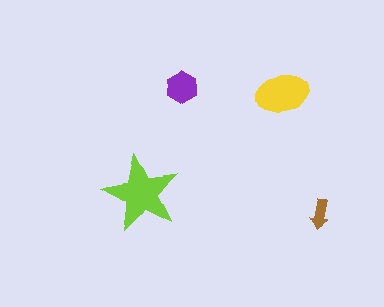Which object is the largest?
The lime star.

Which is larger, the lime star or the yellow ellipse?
The lime star.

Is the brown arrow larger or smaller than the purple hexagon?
Smaller.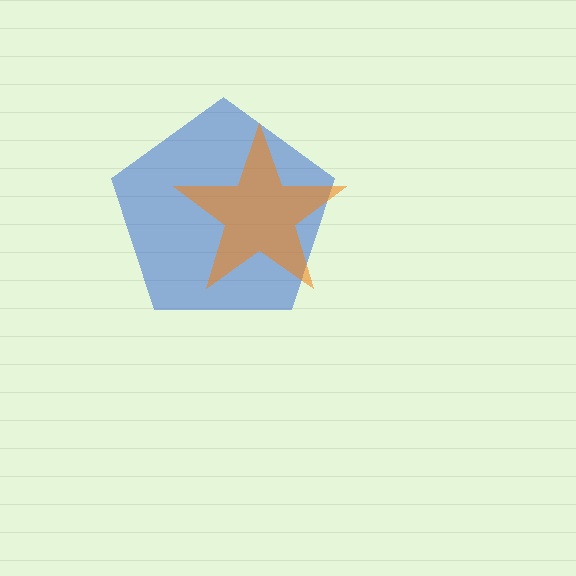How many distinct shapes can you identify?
There are 2 distinct shapes: a blue pentagon, an orange star.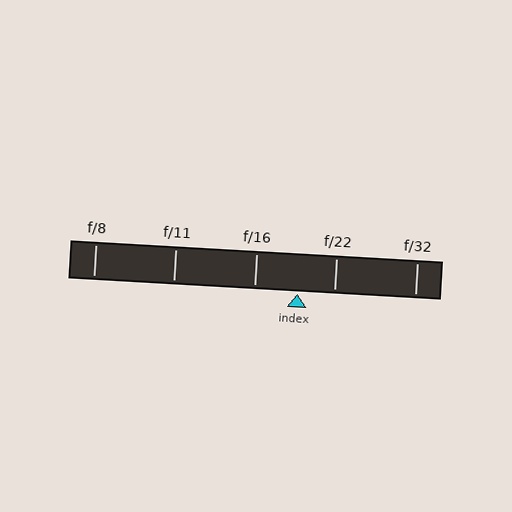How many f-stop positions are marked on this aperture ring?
There are 5 f-stop positions marked.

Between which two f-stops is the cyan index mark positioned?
The index mark is between f/16 and f/22.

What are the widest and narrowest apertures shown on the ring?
The widest aperture shown is f/8 and the narrowest is f/32.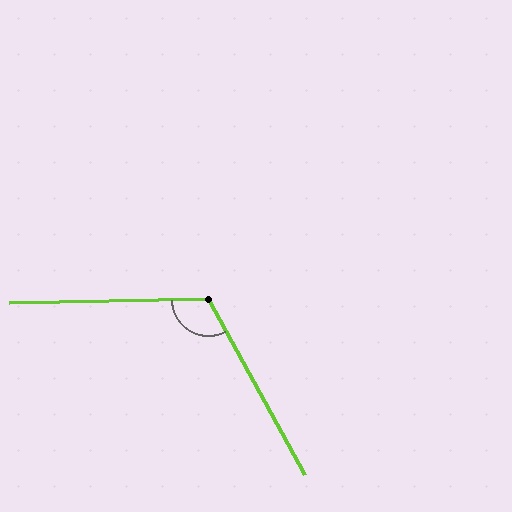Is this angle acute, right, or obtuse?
It is obtuse.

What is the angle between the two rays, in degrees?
Approximately 118 degrees.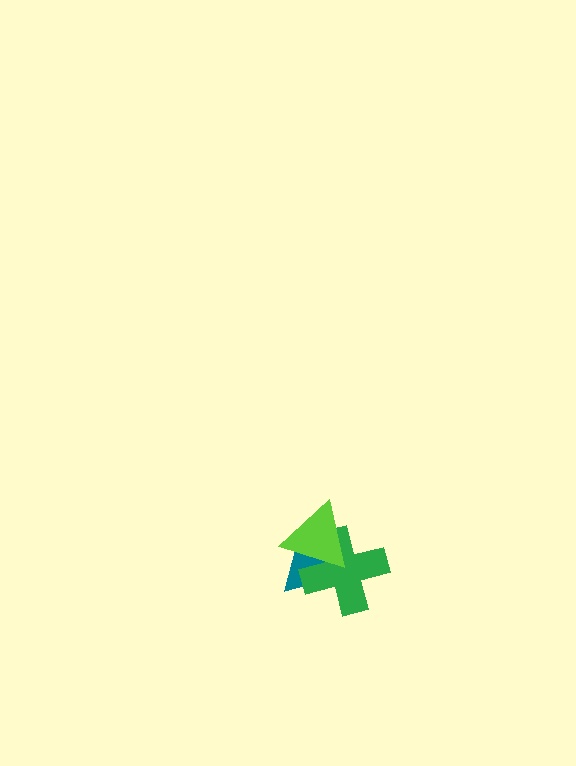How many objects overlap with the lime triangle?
2 objects overlap with the lime triangle.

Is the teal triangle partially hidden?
Yes, it is partially covered by another shape.